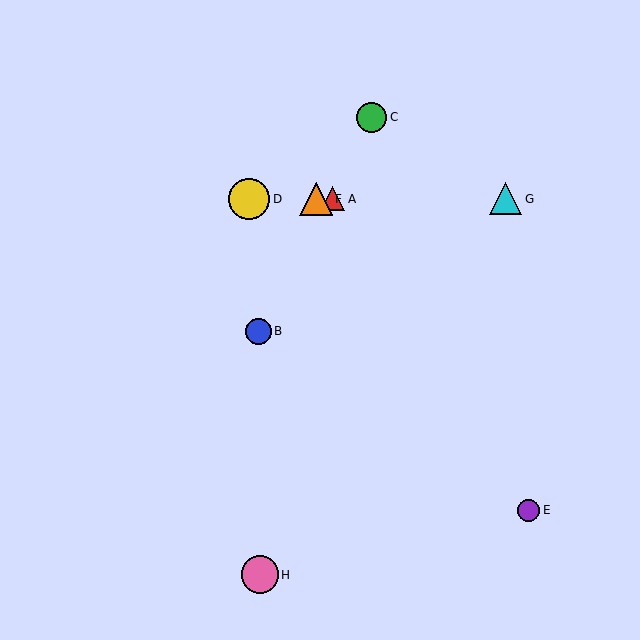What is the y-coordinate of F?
Object F is at y≈199.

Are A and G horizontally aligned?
Yes, both are at y≈199.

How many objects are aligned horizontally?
4 objects (A, D, F, G) are aligned horizontally.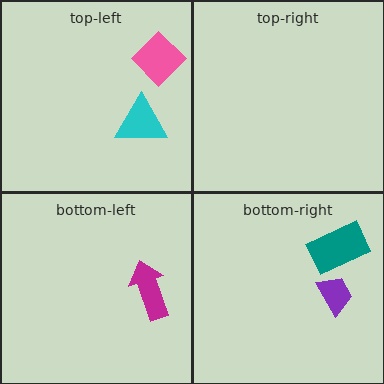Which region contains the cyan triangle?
The top-left region.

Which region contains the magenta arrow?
The bottom-left region.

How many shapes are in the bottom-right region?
2.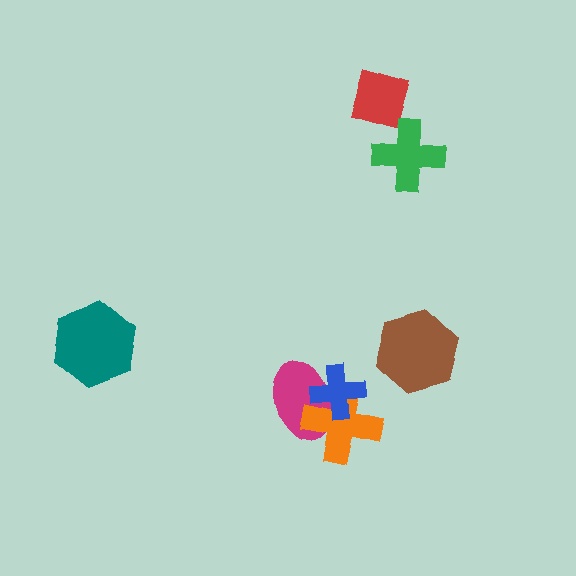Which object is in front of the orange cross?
The blue cross is in front of the orange cross.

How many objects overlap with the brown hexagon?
0 objects overlap with the brown hexagon.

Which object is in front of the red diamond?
The green cross is in front of the red diamond.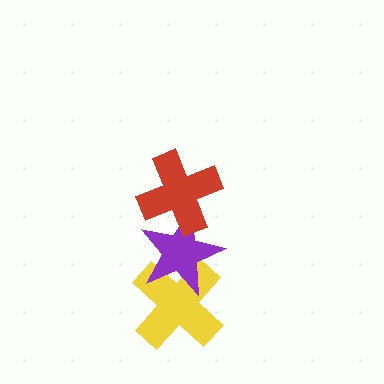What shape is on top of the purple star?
The red cross is on top of the purple star.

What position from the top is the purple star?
The purple star is 2nd from the top.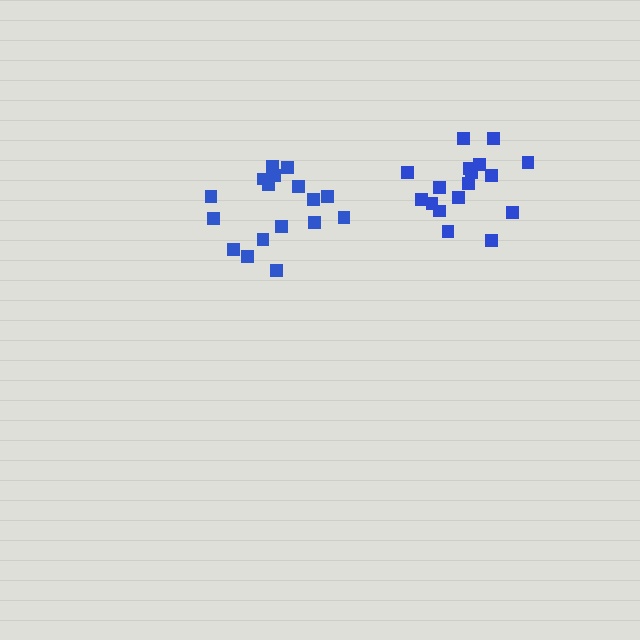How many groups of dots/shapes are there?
There are 2 groups.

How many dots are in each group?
Group 1: 17 dots, Group 2: 17 dots (34 total).